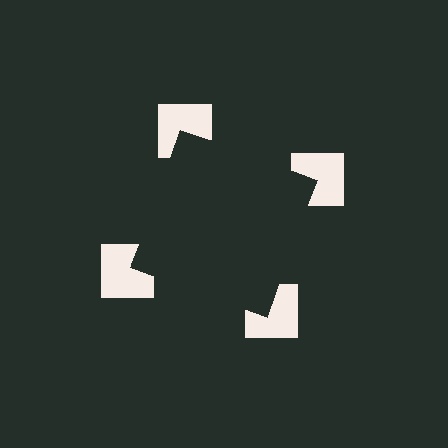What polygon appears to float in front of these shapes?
An illusory square — its edges are inferred from the aligned wedge cuts in the notched squares, not physically drawn.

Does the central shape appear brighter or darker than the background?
It typically appears slightly darker than the background, even though no actual brightness change is drawn.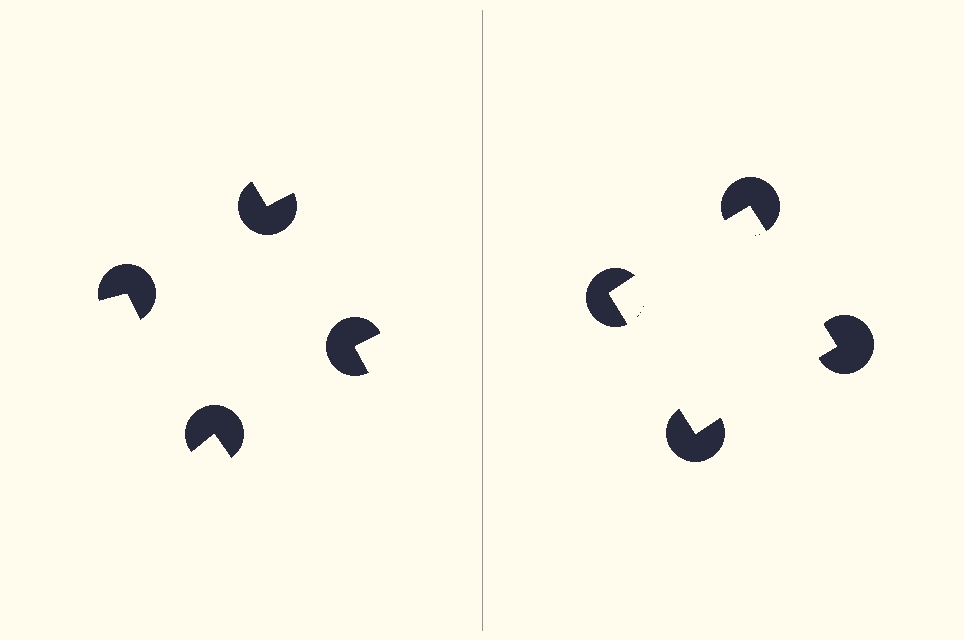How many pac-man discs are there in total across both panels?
8 — 4 on each side.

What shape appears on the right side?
An illusory square.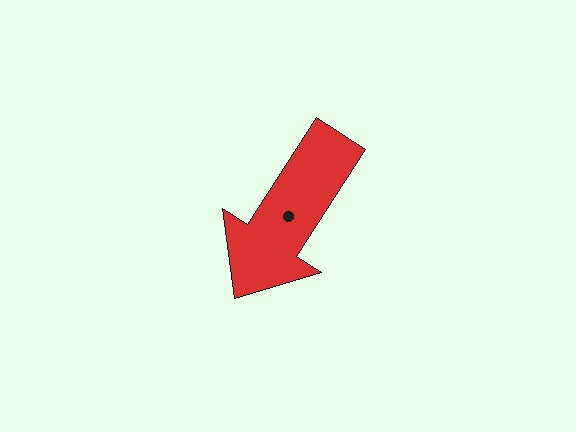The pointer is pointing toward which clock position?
Roughly 7 o'clock.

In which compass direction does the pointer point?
Southwest.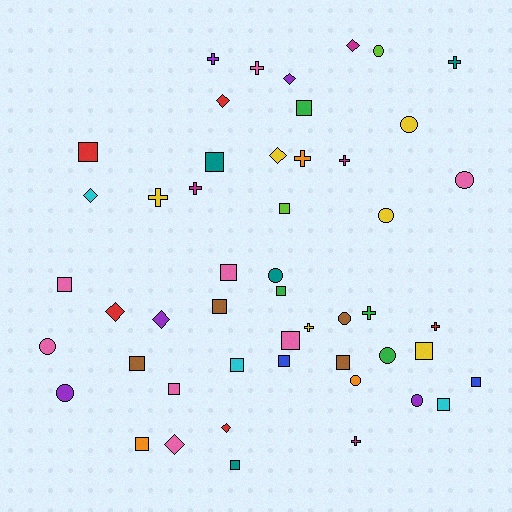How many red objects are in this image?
There are 5 red objects.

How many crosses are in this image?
There are 11 crosses.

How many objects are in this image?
There are 50 objects.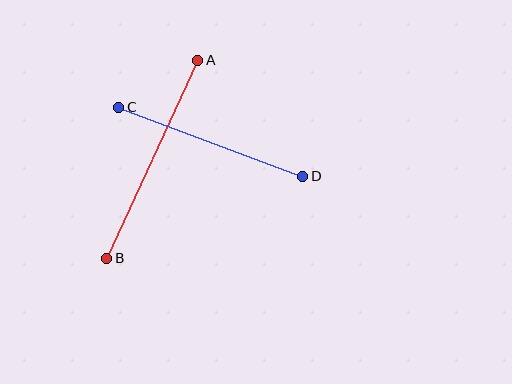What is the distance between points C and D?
The distance is approximately 196 pixels.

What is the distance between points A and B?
The distance is approximately 218 pixels.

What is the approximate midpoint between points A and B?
The midpoint is at approximately (152, 159) pixels.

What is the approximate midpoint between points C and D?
The midpoint is at approximately (211, 142) pixels.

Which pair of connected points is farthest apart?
Points A and B are farthest apart.